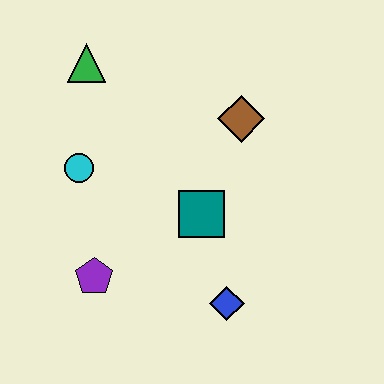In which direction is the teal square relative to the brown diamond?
The teal square is below the brown diamond.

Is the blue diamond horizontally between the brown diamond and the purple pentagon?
Yes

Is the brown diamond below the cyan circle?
No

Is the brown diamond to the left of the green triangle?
No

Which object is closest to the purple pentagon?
The cyan circle is closest to the purple pentagon.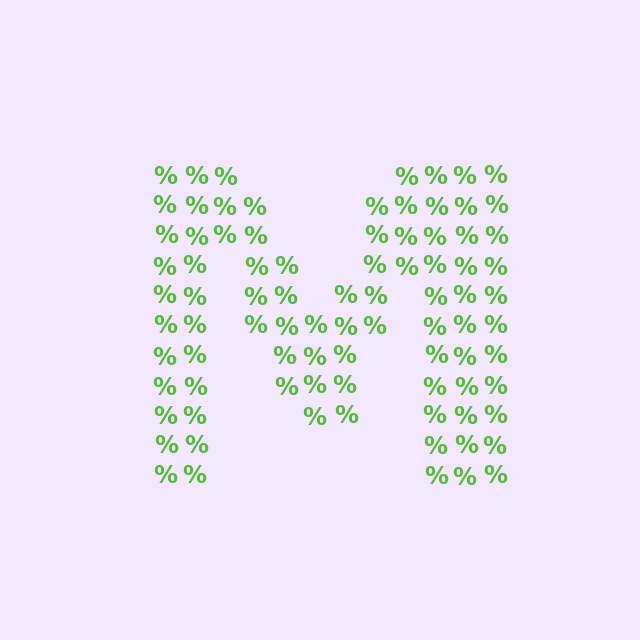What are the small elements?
The small elements are percent signs.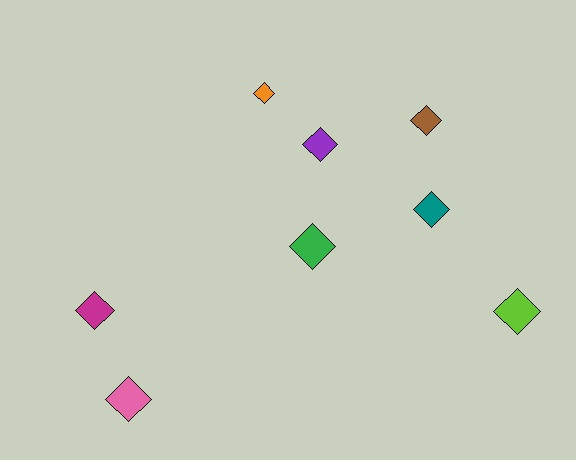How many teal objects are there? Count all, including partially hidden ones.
There is 1 teal object.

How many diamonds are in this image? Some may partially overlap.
There are 8 diamonds.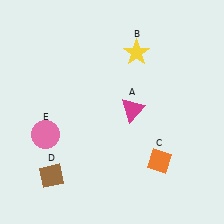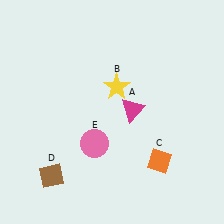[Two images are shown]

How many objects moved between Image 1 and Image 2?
2 objects moved between the two images.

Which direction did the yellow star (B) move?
The yellow star (B) moved down.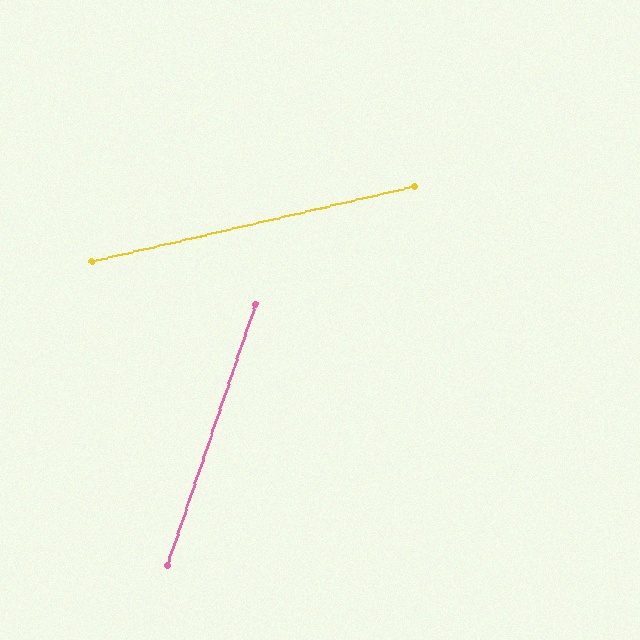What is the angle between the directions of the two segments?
Approximately 58 degrees.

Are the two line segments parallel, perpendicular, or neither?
Neither parallel nor perpendicular — they differ by about 58°.